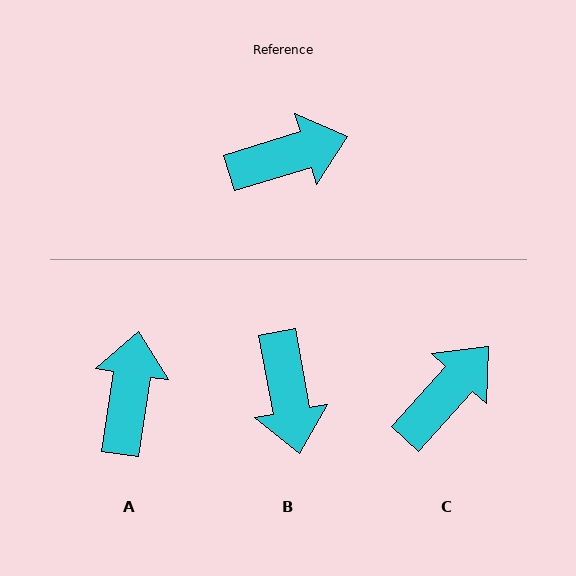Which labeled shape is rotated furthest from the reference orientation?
B, about 97 degrees away.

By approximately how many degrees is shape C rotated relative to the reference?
Approximately 31 degrees counter-clockwise.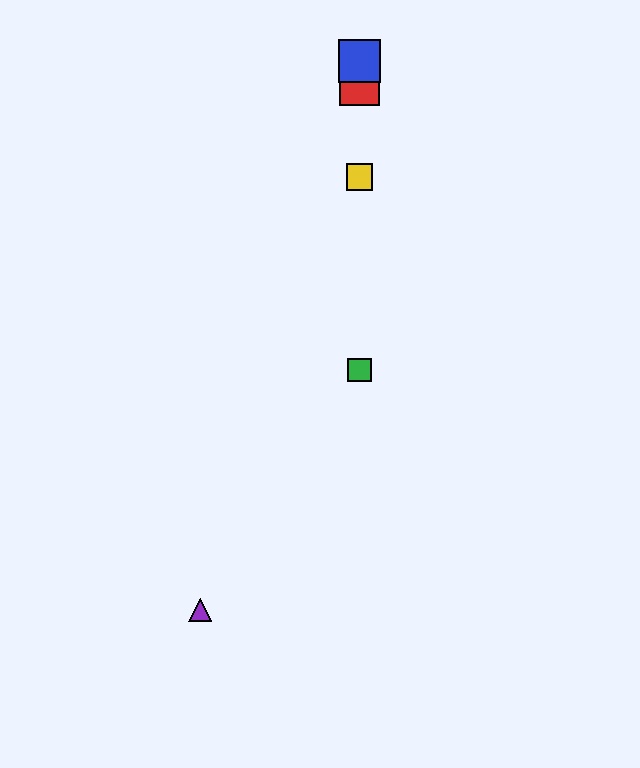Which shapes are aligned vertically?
The red square, the blue square, the green square, the yellow square are aligned vertically.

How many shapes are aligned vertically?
4 shapes (the red square, the blue square, the green square, the yellow square) are aligned vertically.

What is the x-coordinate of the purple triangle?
The purple triangle is at x≈200.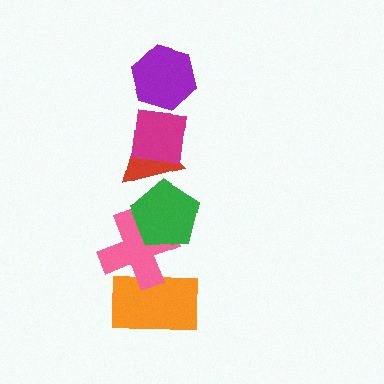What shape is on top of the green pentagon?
The red triangle is on top of the green pentagon.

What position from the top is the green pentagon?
The green pentagon is 4th from the top.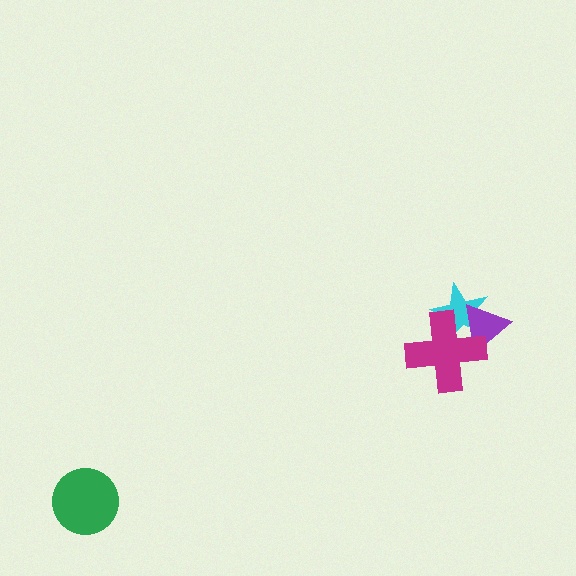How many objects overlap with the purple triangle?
2 objects overlap with the purple triangle.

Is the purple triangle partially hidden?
Yes, it is partially covered by another shape.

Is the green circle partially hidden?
No, no other shape covers it.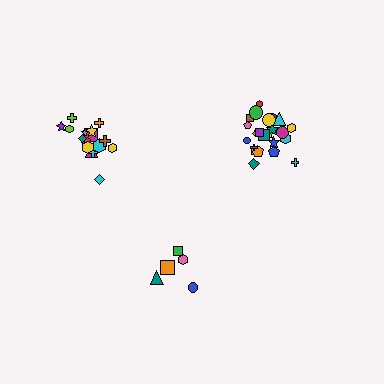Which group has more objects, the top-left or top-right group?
The top-right group.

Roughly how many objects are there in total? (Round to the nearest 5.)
Roughly 50 objects in total.